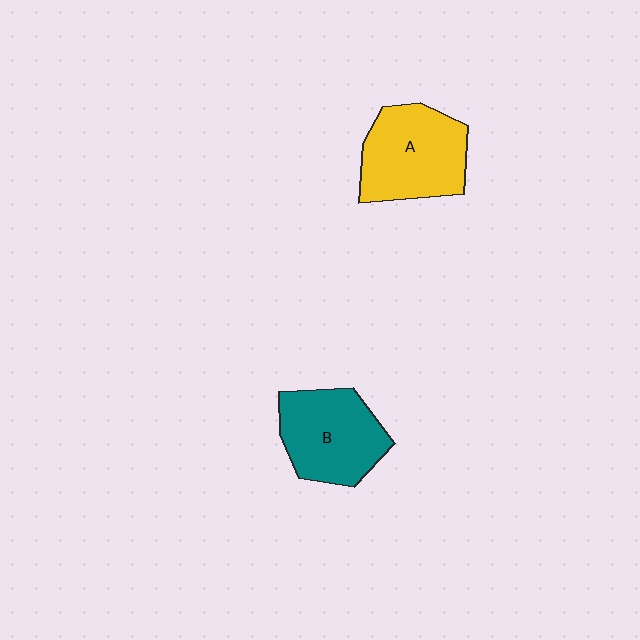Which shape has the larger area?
Shape A (yellow).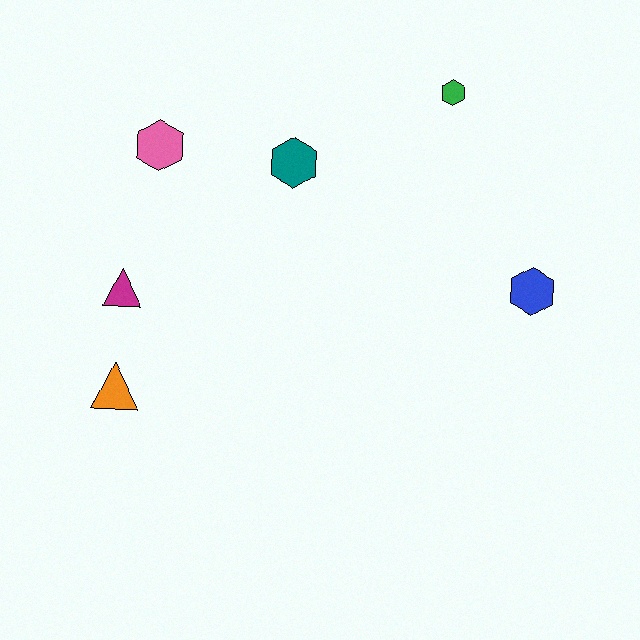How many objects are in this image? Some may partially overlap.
There are 6 objects.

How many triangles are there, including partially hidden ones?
There are 2 triangles.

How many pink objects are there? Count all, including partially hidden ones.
There is 1 pink object.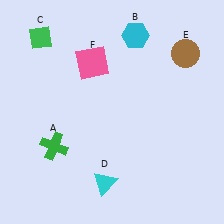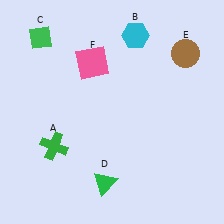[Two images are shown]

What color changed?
The triangle (D) changed from cyan in Image 1 to green in Image 2.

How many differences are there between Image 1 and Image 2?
There is 1 difference between the two images.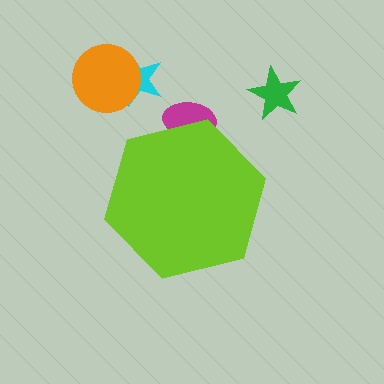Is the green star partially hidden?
No, the green star is fully visible.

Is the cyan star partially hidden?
No, the cyan star is fully visible.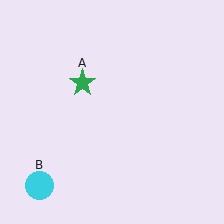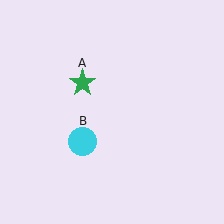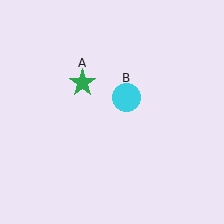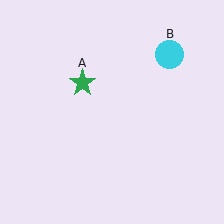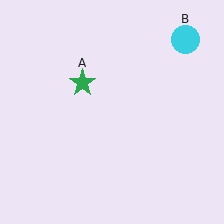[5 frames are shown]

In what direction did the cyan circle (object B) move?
The cyan circle (object B) moved up and to the right.